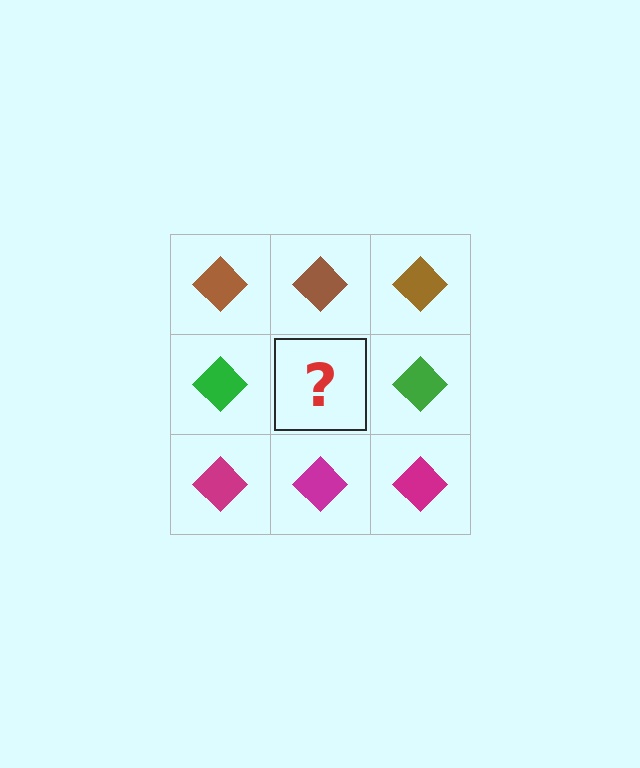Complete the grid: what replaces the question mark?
The question mark should be replaced with a green diamond.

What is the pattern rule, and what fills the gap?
The rule is that each row has a consistent color. The gap should be filled with a green diamond.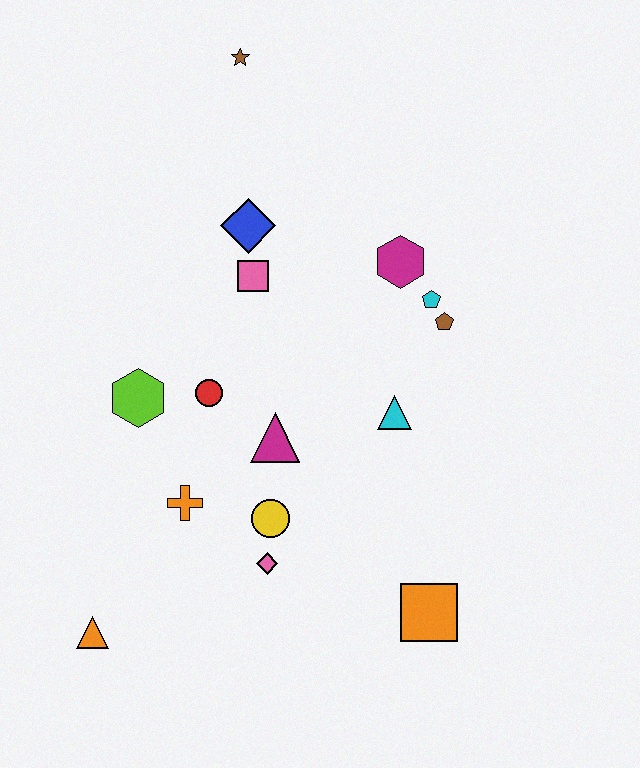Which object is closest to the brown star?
The blue diamond is closest to the brown star.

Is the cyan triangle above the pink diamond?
Yes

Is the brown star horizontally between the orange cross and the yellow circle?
Yes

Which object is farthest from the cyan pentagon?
The orange triangle is farthest from the cyan pentagon.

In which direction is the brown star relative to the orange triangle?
The brown star is above the orange triangle.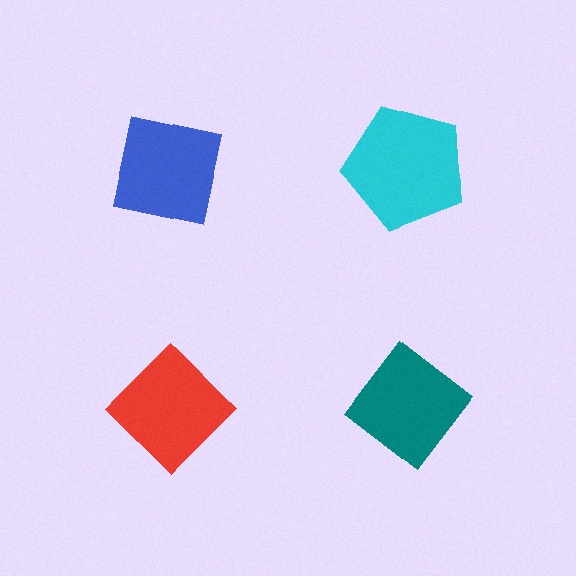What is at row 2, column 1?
A red diamond.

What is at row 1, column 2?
A cyan pentagon.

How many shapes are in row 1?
2 shapes.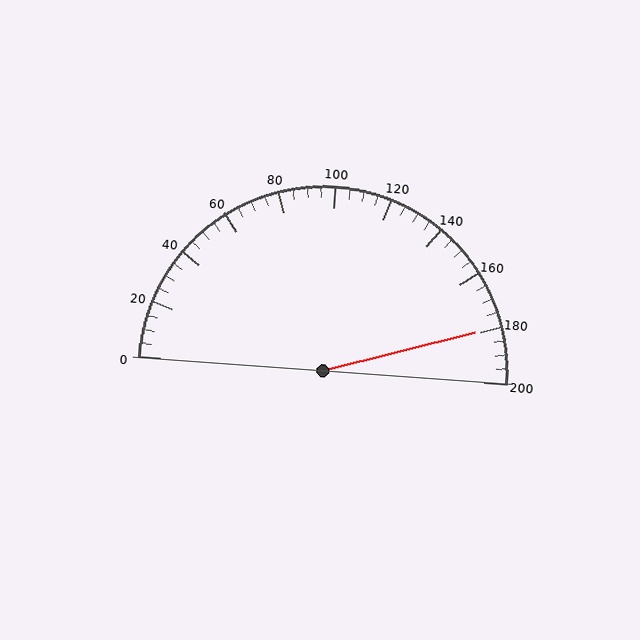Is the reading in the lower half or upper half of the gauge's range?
The reading is in the upper half of the range (0 to 200).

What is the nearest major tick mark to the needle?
The nearest major tick mark is 180.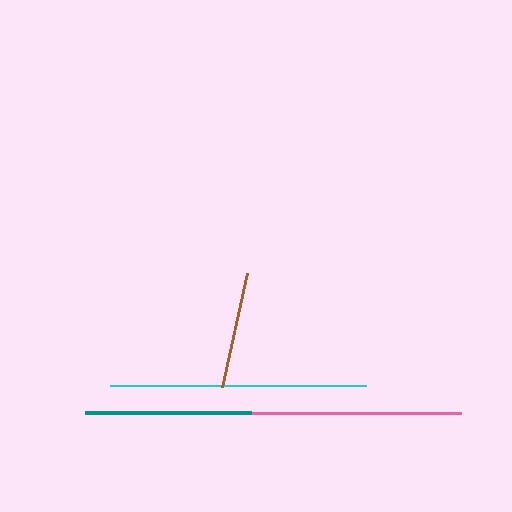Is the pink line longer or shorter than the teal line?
The pink line is longer than the teal line.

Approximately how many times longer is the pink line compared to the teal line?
The pink line is approximately 1.6 times the length of the teal line.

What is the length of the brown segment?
The brown segment is approximately 117 pixels long.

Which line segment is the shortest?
The brown line is the shortest at approximately 117 pixels.